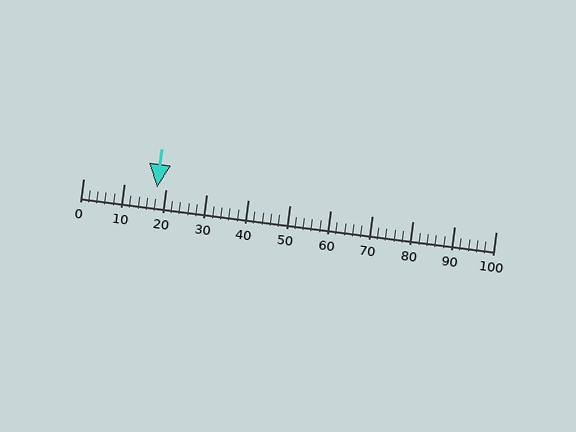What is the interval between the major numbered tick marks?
The major tick marks are spaced 10 units apart.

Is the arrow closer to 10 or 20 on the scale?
The arrow is closer to 20.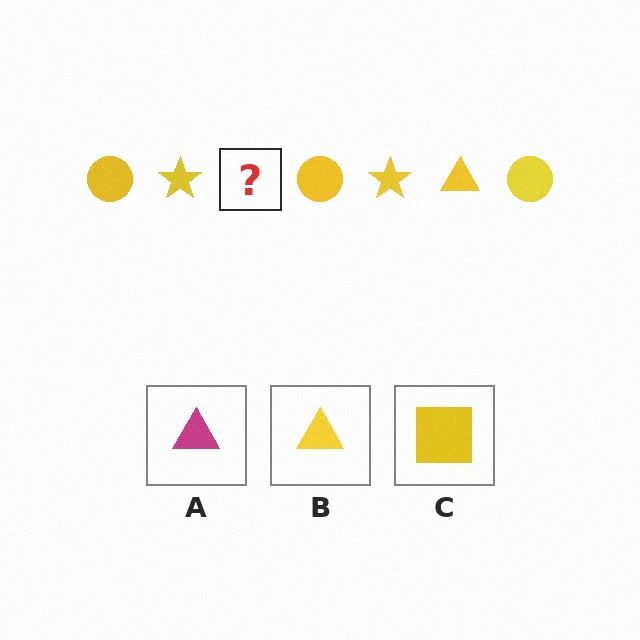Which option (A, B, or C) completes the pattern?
B.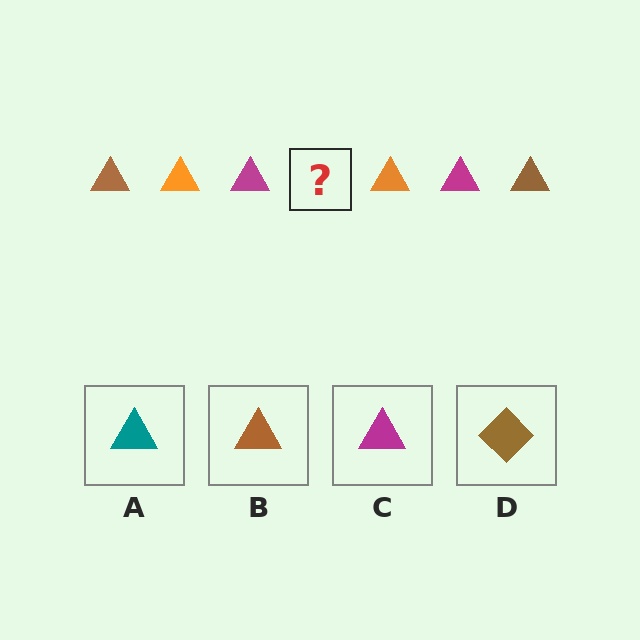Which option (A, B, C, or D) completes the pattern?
B.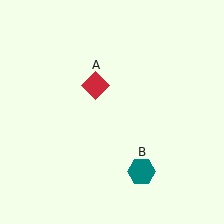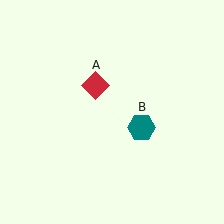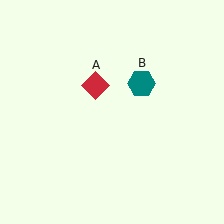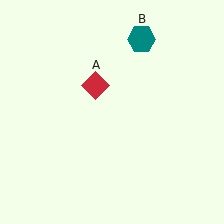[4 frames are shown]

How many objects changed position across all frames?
1 object changed position: teal hexagon (object B).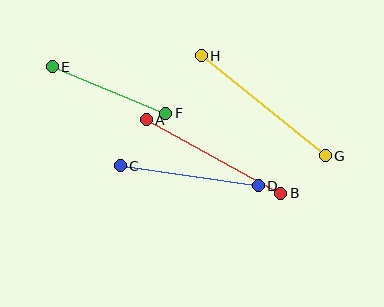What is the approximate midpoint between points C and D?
The midpoint is at approximately (189, 176) pixels.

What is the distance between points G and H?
The distance is approximately 160 pixels.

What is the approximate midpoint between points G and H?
The midpoint is at approximately (263, 106) pixels.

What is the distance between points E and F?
The distance is approximately 123 pixels.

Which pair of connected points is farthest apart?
Points G and H are farthest apart.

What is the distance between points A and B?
The distance is approximately 154 pixels.